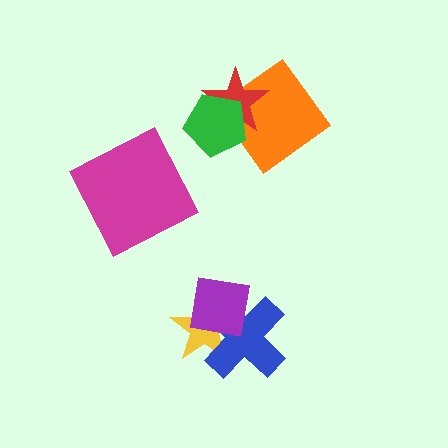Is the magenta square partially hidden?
No, no other shape covers it.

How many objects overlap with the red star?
2 objects overlap with the red star.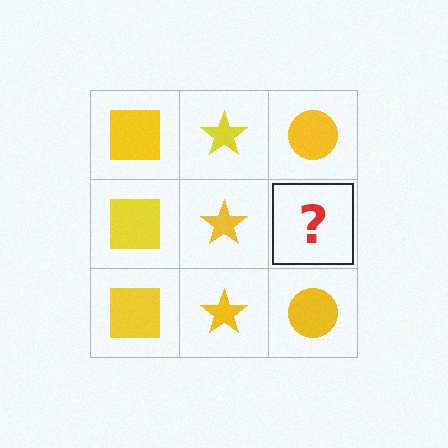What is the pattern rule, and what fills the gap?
The rule is that each column has a consistent shape. The gap should be filled with a yellow circle.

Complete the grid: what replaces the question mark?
The question mark should be replaced with a yellow circle.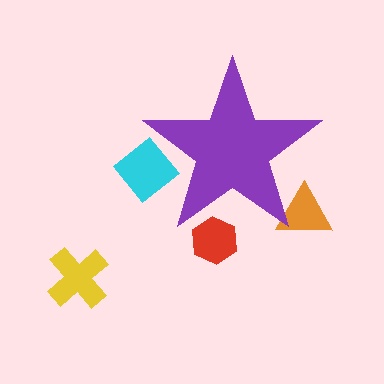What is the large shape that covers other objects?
A purple star.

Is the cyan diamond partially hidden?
Yes, the cyan diamond is partially hidden behind the purple star.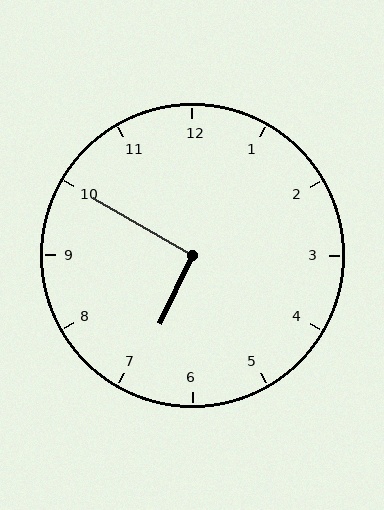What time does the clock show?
6:50.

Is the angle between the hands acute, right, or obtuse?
It is right.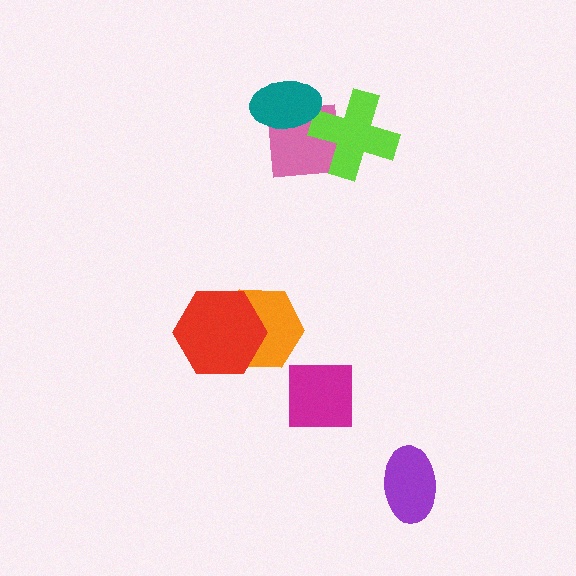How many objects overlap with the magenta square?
0 objects overlap with the magenta square.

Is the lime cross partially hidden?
No, no other shape covers it.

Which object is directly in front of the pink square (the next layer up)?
The lime cross is directly in front of the pink square.